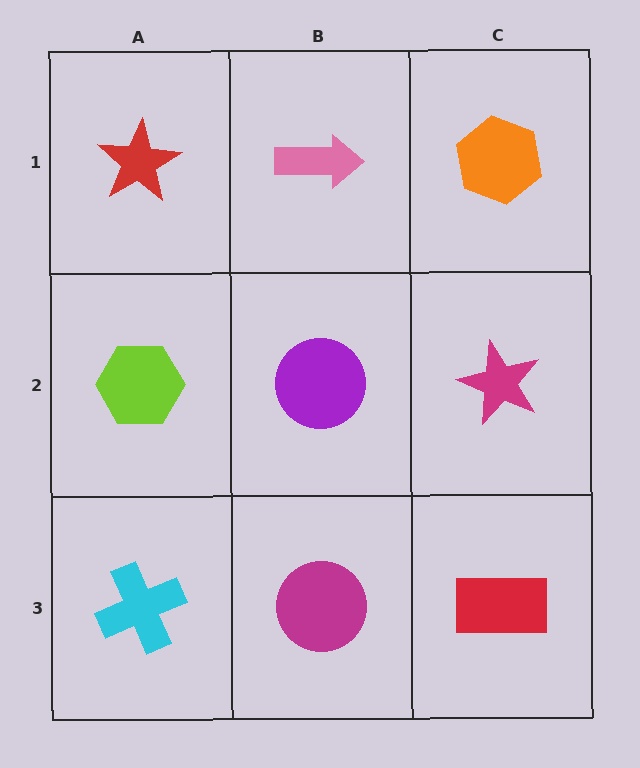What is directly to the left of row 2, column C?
A purple circle.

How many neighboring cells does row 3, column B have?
3.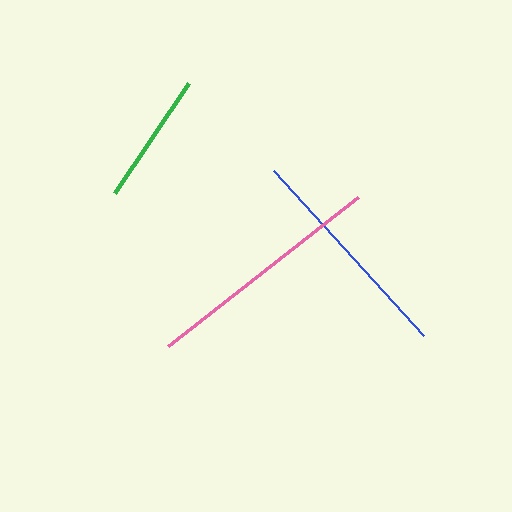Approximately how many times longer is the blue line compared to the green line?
The blue line is approximately 1.7 times the length of the green line.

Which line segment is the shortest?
The green line is the shortest at approximately 133 pixels.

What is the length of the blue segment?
The blue segment is approximately 223 pixels long.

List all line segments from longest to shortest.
From longest to shortest: pink, blue, green.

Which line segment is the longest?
The pink line is the longest at approximately 242 pixels.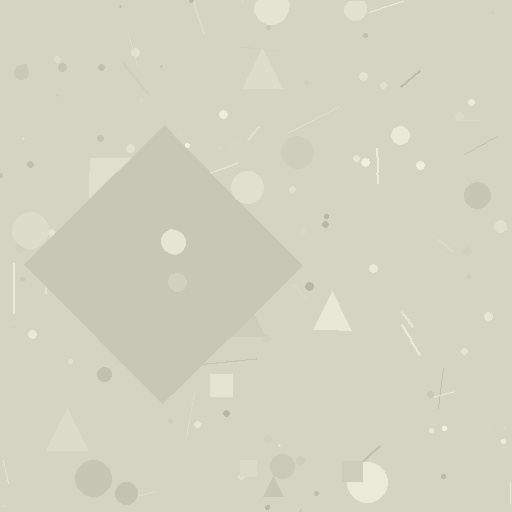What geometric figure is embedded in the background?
A diamond is embedded in the background.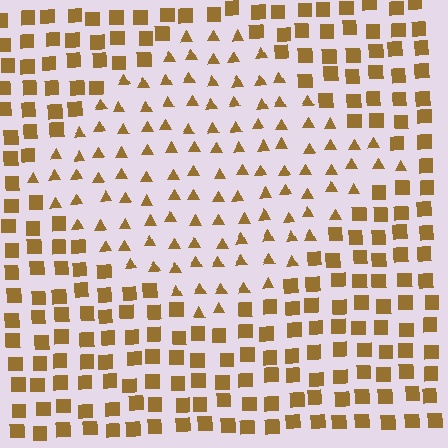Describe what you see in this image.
The image is filled with small brown elements arranged in a uniform grid. A diamond-shaped region contains triangles, while the surrounding area contains squares. The boundary is defined purely by the change in element shape.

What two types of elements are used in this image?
The image uses triangles inside the diamond region and squares outside it.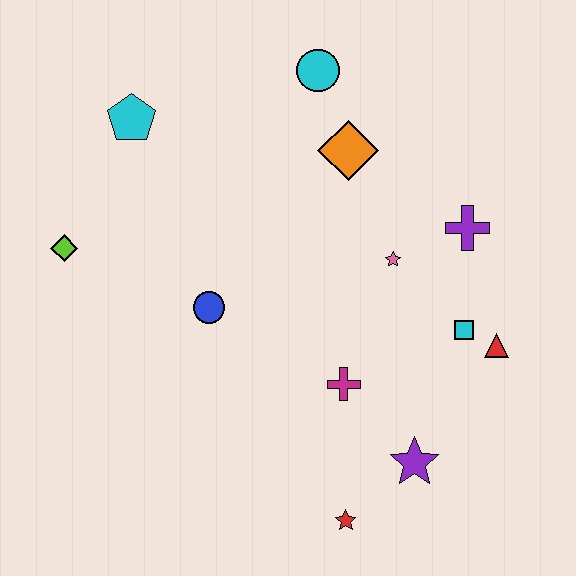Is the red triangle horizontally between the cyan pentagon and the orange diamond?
No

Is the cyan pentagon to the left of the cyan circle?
Yes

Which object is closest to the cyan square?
The red triangle is closest to the cyan square.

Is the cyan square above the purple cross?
No